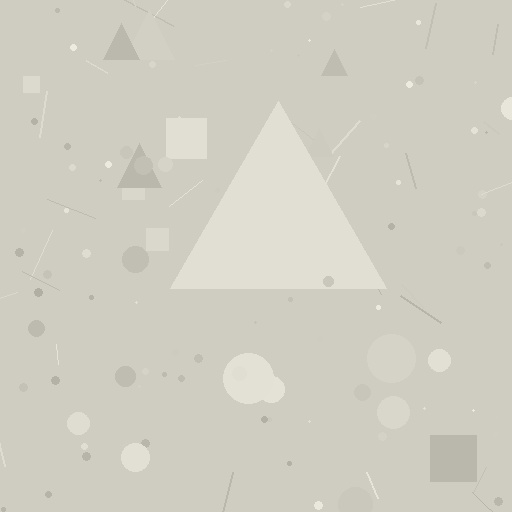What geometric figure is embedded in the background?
A triangle is embedded in the background.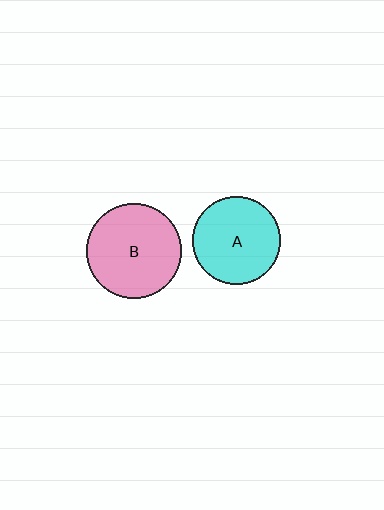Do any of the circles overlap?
No, none of the circles overlap.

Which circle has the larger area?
Circle B (pink).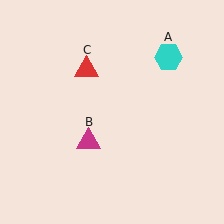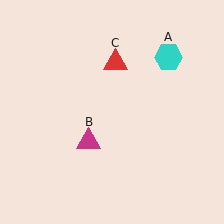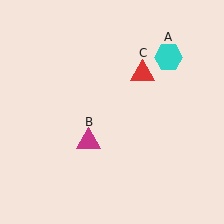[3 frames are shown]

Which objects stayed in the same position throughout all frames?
Cyan hexagon (object A) and magenta triangle (object B) remained stationary.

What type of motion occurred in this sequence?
The red triangle (object C) rotated clockwise around the center of the scene.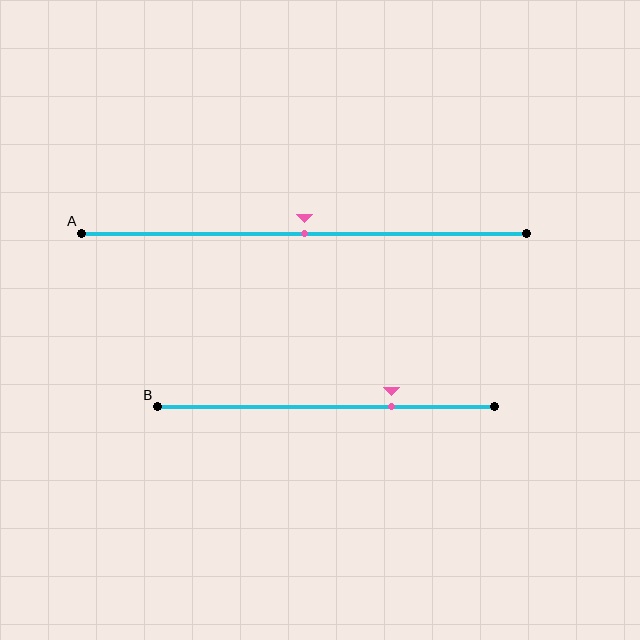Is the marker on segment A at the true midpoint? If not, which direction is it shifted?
Yes, the marker on segment A is at the true midpoint.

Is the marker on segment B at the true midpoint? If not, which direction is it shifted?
No, the marker on segment B is shifted to the right by about 19% of the segment length.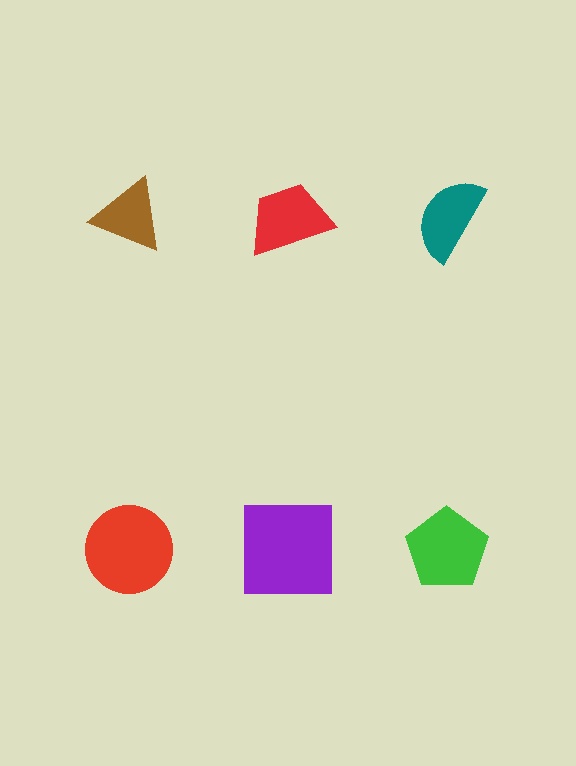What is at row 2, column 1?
A red circle.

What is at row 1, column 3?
A teal semicircle.